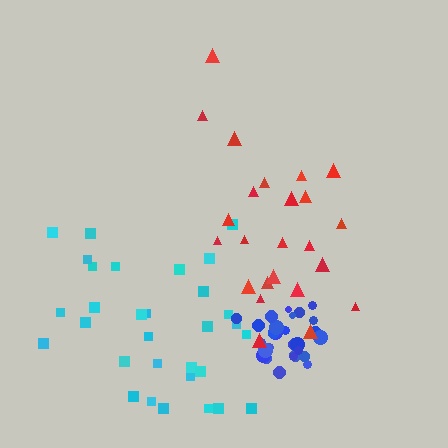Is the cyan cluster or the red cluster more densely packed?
Cyan.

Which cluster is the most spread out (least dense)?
Red.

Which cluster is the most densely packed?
Blue.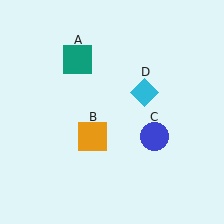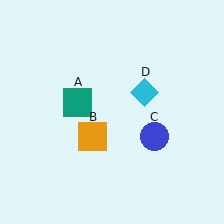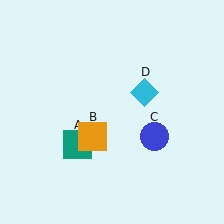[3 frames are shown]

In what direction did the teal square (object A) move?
The teal square (object A) moved down.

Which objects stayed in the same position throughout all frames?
Orange square (object B) and blue circle (object C) and cyan diamond (object D) remained stationary.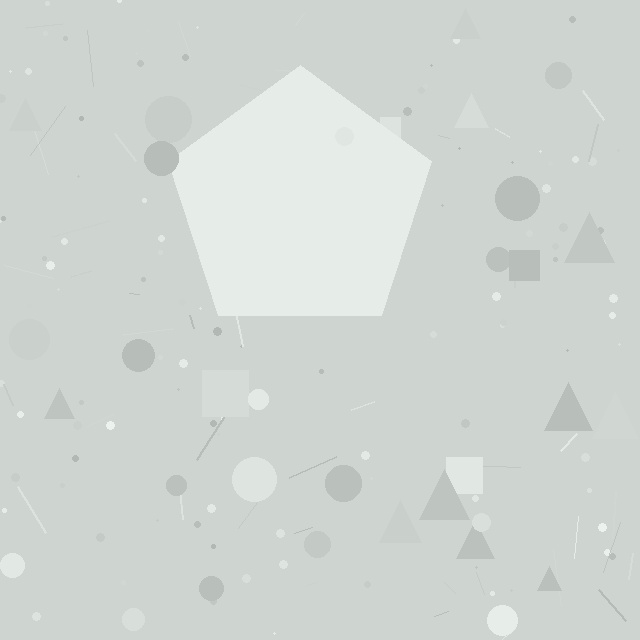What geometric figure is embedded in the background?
A pentagon is embedded in the background.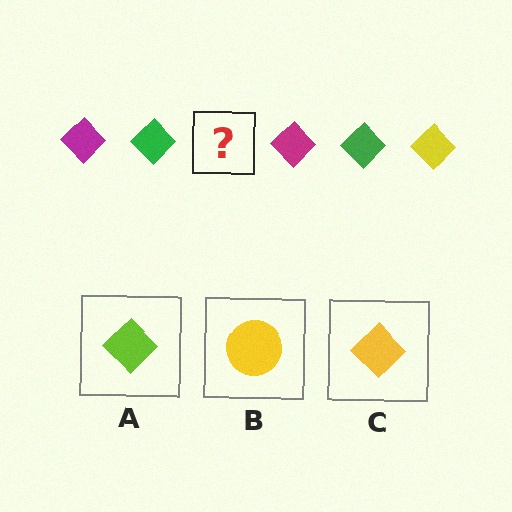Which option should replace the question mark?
Option C.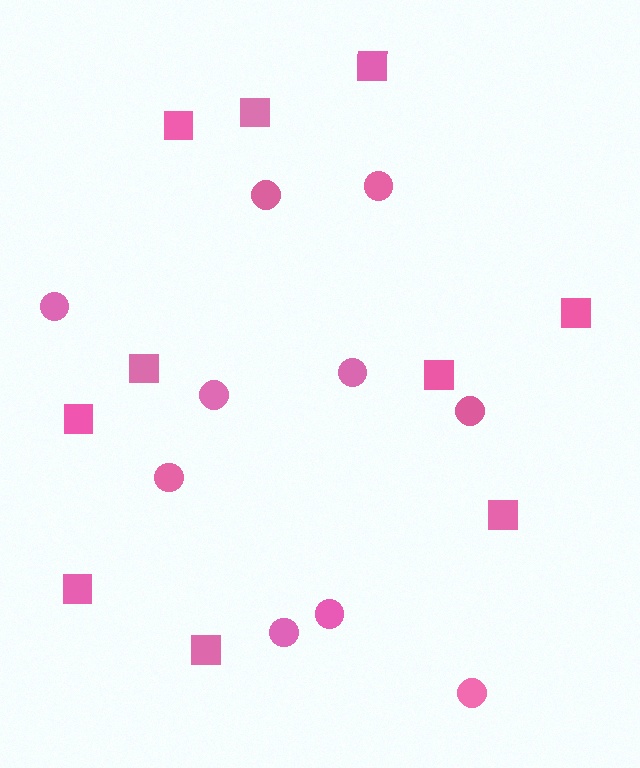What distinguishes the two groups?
There are 2 groups: one group of circles (10) and one group of squares (10).